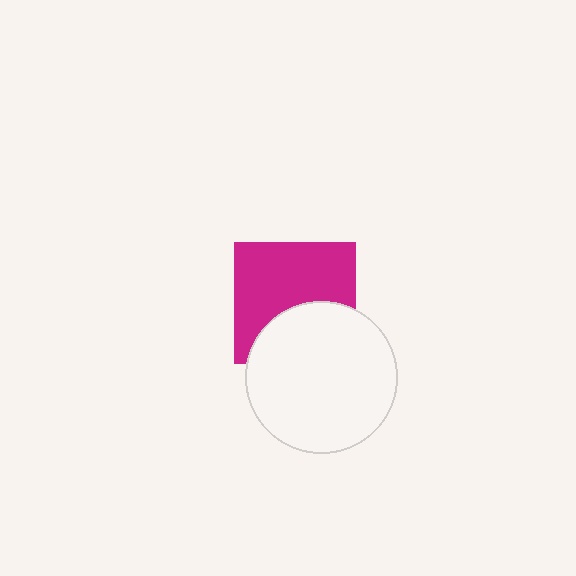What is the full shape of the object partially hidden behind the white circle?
The partially hidden object is a magenta square.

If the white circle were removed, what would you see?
You would see the complete magenta square.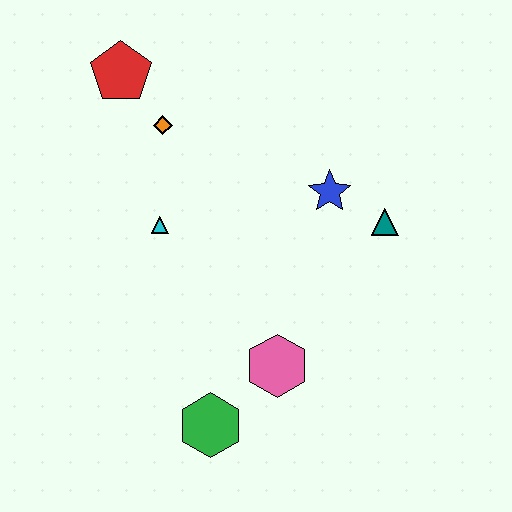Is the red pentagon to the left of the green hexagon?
Yes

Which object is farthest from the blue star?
The green hexagon is farthest from the blue star.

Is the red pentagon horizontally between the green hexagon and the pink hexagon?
No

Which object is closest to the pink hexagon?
The green hexagon is closest to the pink hexagon.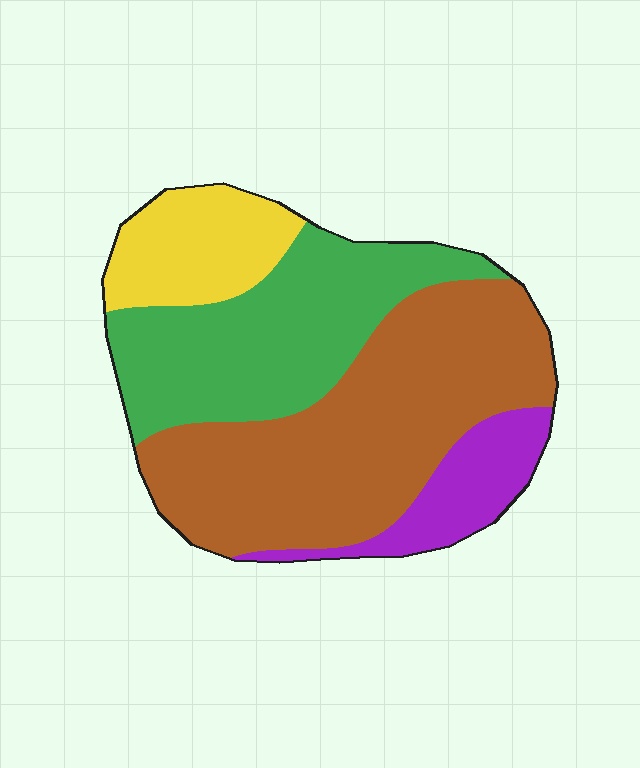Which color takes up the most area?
Brown, at roughly 45%.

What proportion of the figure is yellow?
Yellow covers 14% of the figure.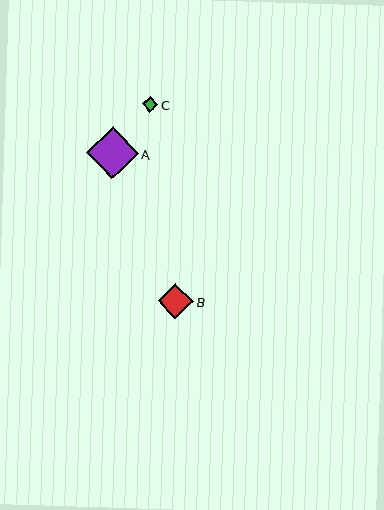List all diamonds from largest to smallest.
From largest to smallest: A, B, C.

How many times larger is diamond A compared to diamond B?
Diamond A is approximately 1.5 times the size of diamond B.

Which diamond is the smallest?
Diamond C is the smallest with a size of approximately 16 pixels.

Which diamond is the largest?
Diamond A is the largest with a size of approximately 52 pixels.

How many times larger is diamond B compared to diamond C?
Diamond B is approximately 2.3 times the size of diamond C.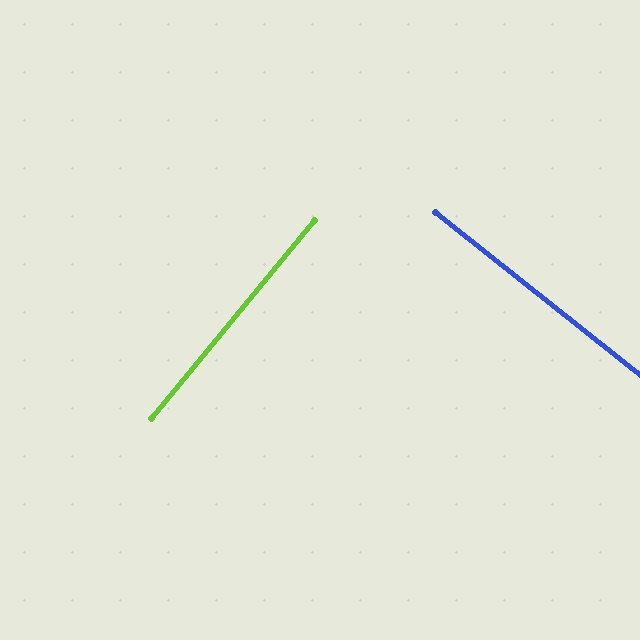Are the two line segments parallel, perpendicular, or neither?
Perpendicular — they meet at approximately 89°.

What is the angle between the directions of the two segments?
Approximately 89 degrees.